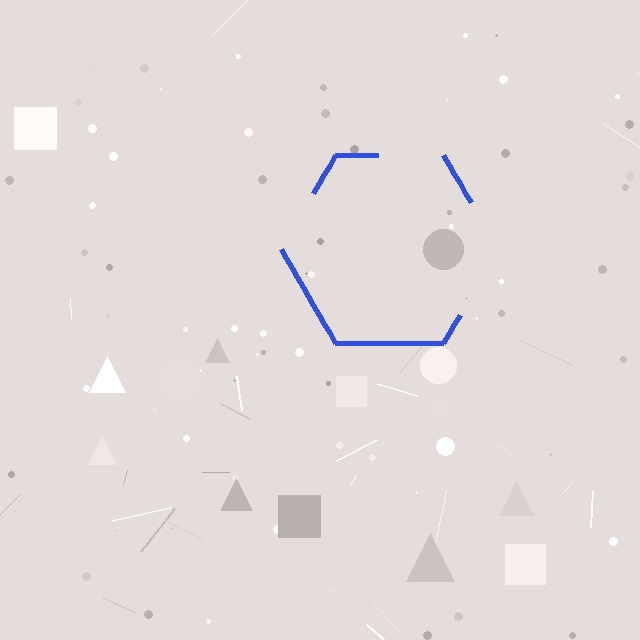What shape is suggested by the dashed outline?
The dashed outline suggests a hexagon.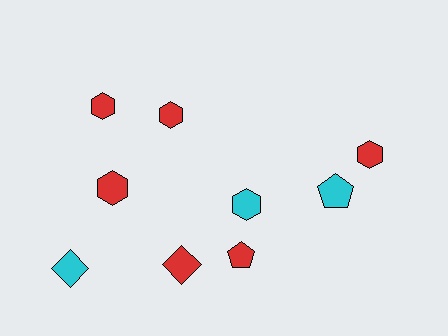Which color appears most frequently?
Red, with 6 objects.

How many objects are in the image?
There are 9 objects.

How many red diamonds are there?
There is 1 red diamond.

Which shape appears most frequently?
Hexagon, with 5 objects.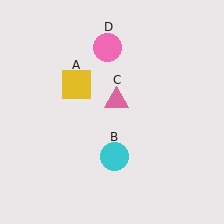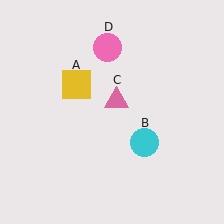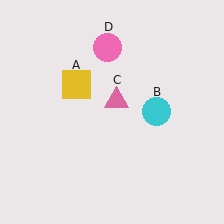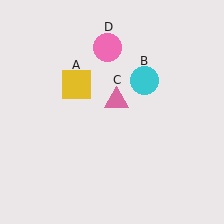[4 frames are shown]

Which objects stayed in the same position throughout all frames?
Yellow square (object A) and pink triangle (object C) and pink circle (object D) remained stationary.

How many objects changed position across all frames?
1 object changed position: cyan circle (object B).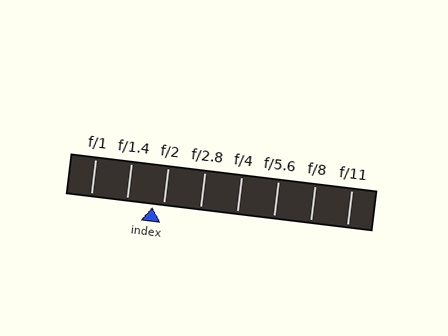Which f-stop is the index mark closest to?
The index mark is closest to f/2.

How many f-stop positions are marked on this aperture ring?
There are 8 f-stop positions marked.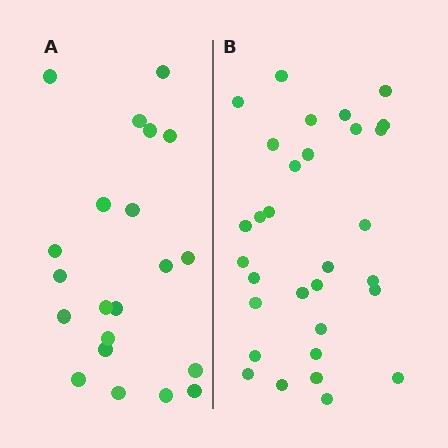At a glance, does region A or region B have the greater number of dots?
Region B (the right region) has more dots.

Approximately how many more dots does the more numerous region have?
Region B has roughly 10 or so more dots than region A.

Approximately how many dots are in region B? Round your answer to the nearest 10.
About 30 dots. (The exact count is 31, which rounds to 30.)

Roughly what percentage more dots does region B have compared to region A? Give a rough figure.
About 50% more.